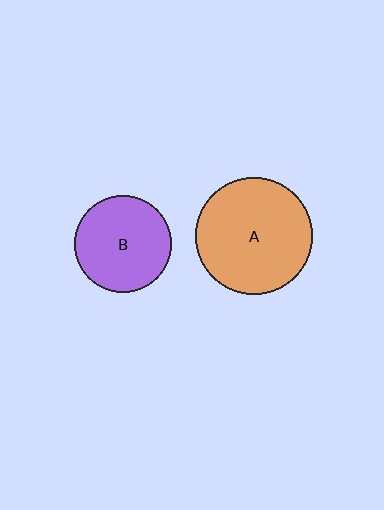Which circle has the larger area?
Circle A (orange).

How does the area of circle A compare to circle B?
Approximately 1.5 times.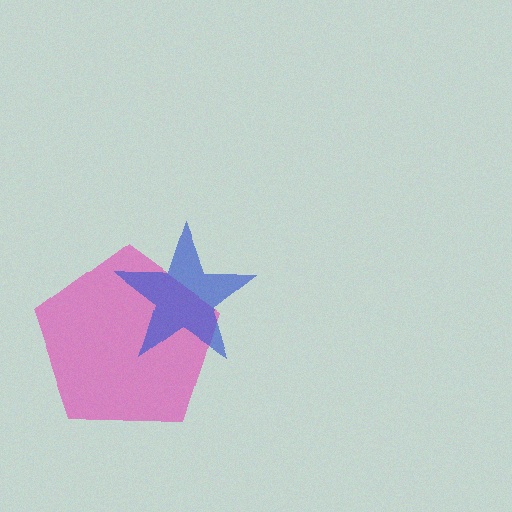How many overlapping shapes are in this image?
There are 2 overlapping shapes in the image.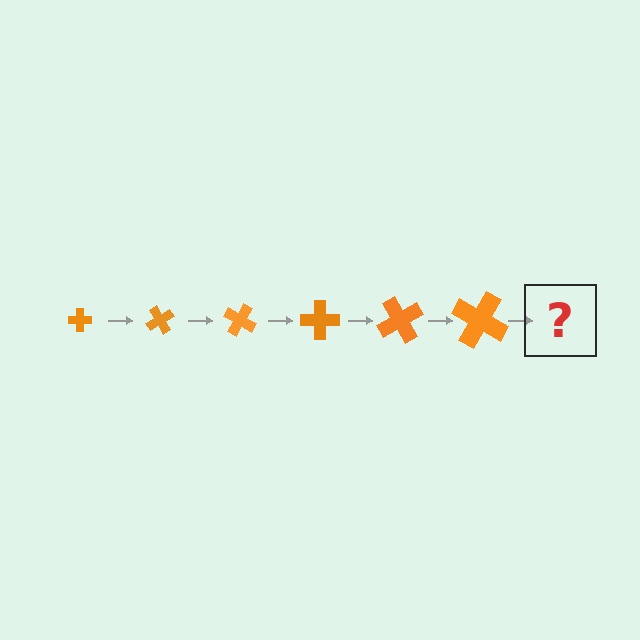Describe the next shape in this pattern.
It should be a cross, larger than the previous one and rotated 360 degrees from the start.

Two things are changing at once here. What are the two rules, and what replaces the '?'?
The two rules are that the cross grows larger each step and it rotates 60 degrees each step. The '?' should be a cross, larger than the previous one and rotated 360 degrees from the start.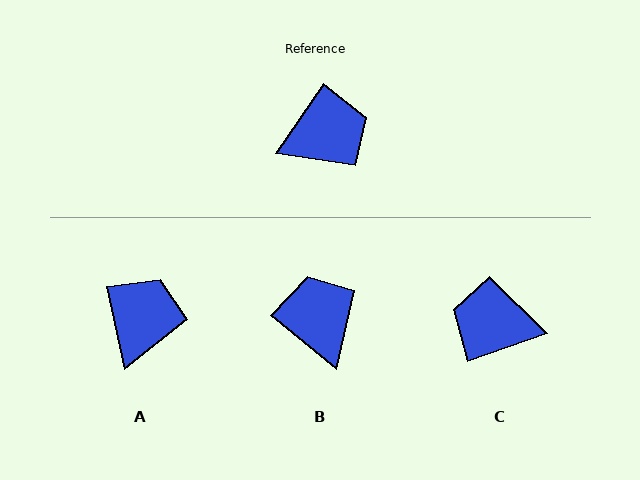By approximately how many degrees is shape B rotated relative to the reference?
Approximately 86 degrees counter-clockwise.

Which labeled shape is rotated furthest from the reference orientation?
C, about 144 degrees away.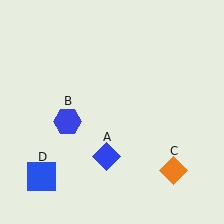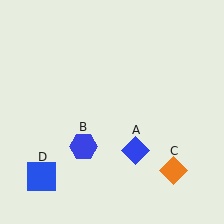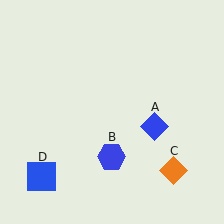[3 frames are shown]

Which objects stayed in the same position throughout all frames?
Orange diamond (object C) and blue square (object D) remained stationary.